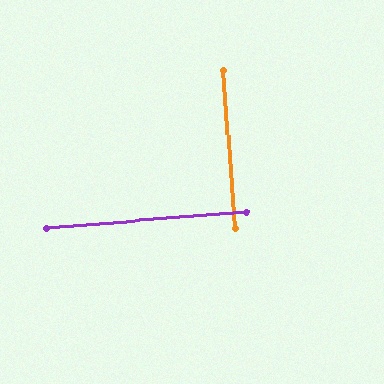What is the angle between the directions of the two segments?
Approximately 90 degrees.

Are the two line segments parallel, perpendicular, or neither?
Perpendicular — they meet at approximately 90°.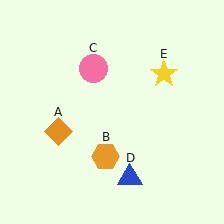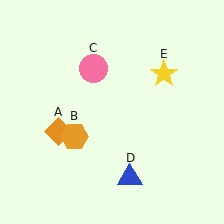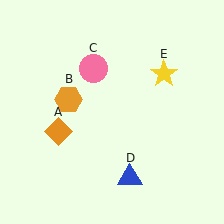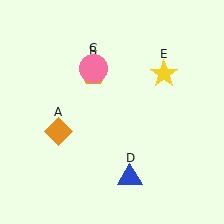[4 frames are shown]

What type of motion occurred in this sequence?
The orange hexagon (object B) rotated clockwise around the center of the scene.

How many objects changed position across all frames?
1 object changed position: orange hexagon (object B).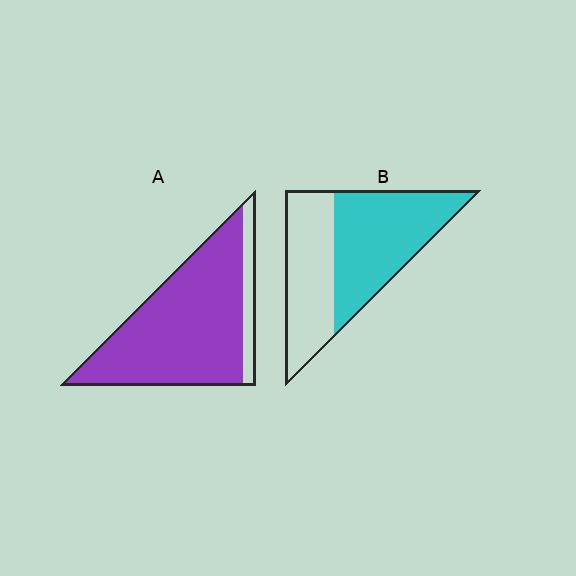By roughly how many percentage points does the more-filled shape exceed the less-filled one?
By roughly 30 percentage points (A over B).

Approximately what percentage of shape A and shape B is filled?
A is approximately 85% and B is approximately 55%.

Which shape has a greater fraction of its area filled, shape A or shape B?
Shape A.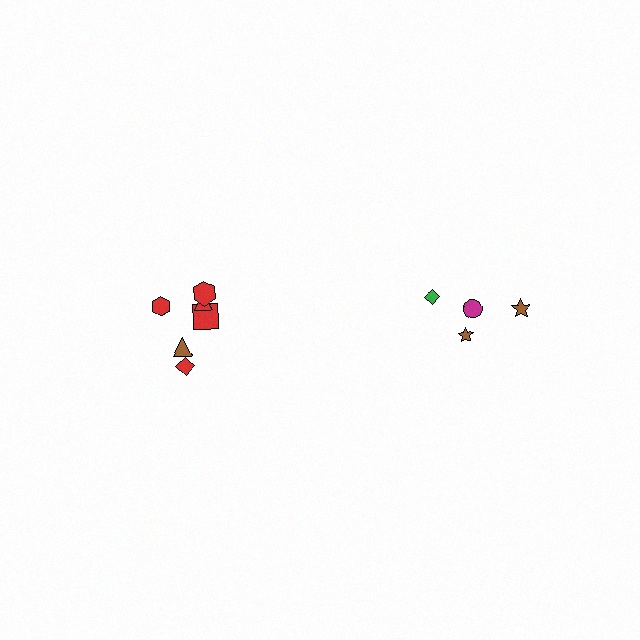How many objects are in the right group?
There are 4 objects.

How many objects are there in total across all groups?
There are 10 objects.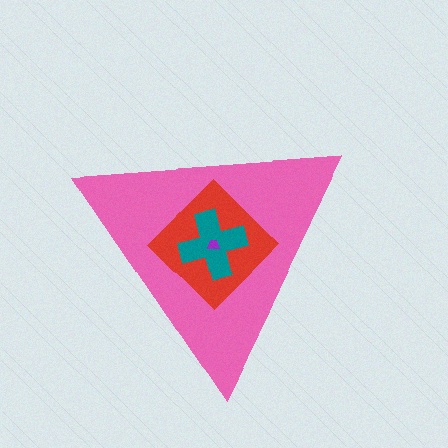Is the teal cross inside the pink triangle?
Yes.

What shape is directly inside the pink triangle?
The red diamond.